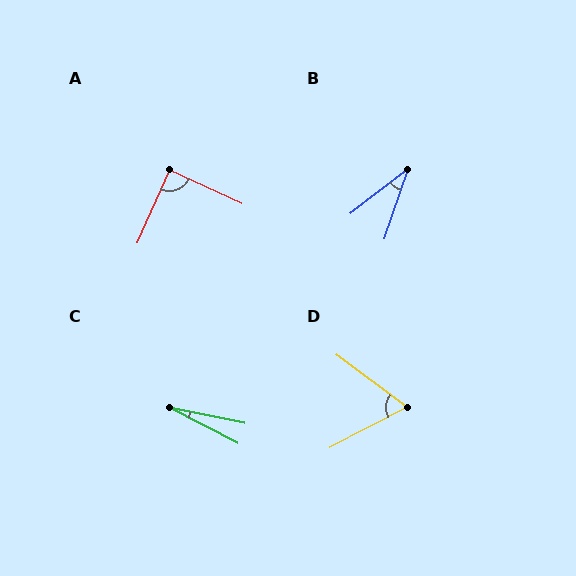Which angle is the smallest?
C, at approximately 16 degrees.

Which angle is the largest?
A, at approximately 89 degrees.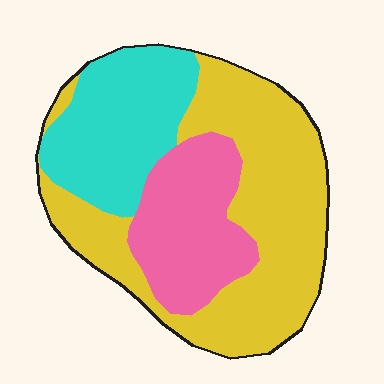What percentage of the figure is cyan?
Cyan covers roughly 25% of the figure.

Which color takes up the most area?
Yellow, at roughly 50%.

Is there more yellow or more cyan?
Yellow.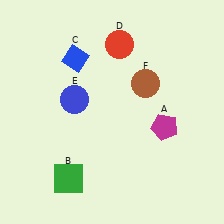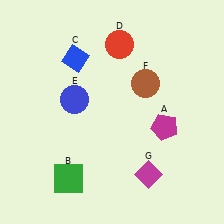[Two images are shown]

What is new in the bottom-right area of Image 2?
A magenta diamond (G) was added in the bottom-right area of Image 2.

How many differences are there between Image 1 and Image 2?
There is 1 difference between the two images.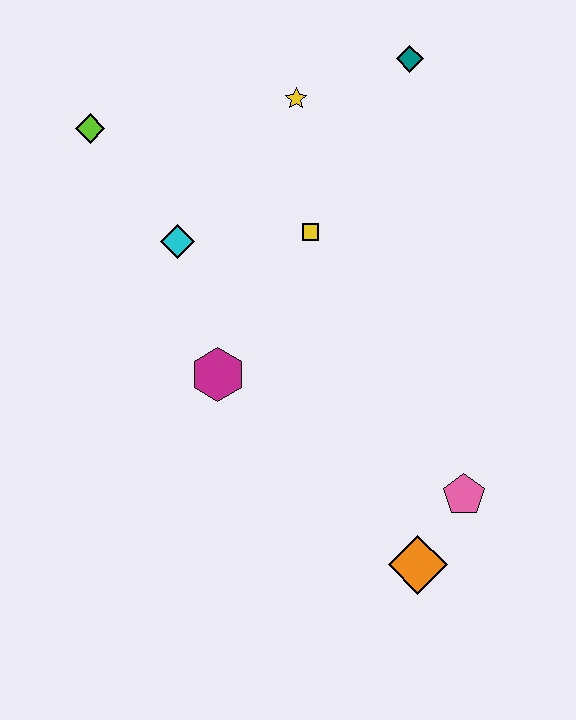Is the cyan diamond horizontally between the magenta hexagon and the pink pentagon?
No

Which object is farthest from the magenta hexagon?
The teal diamond is farthest from the magenta hexagon.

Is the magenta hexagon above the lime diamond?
No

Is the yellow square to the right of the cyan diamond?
Yes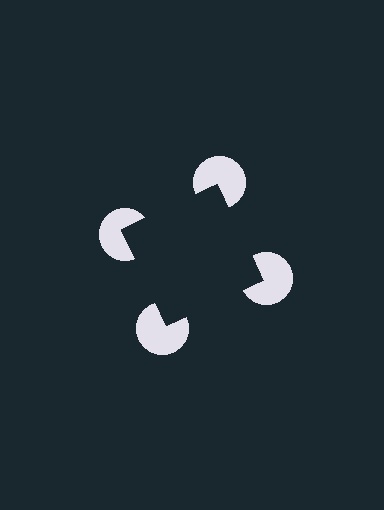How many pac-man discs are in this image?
There are 4 — one at each vertex of the illusory square.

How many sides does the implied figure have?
4 sides.